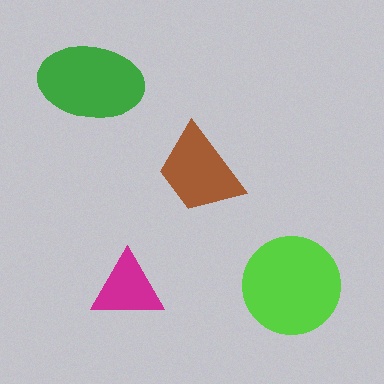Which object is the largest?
The lime circle.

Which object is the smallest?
The magenta triangle.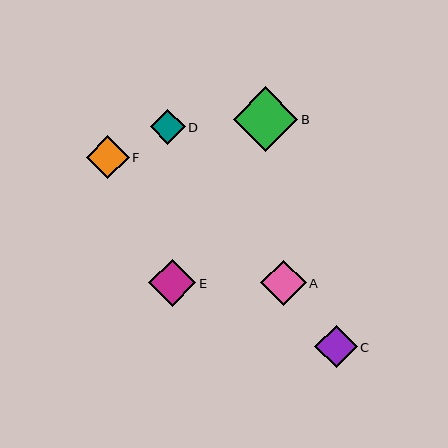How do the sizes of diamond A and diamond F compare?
Diamond A and diamond F are approximately the same size.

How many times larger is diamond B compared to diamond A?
Diamond B is approximately 1.4 times the size of diamond A.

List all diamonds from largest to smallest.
From largest to smallest: B, E, A, F, C, D.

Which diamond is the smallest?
Diamond D is the smallest with a size of approximately 35 pixels.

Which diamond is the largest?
Diamond B is the largest with a size of approximately 64 pixels.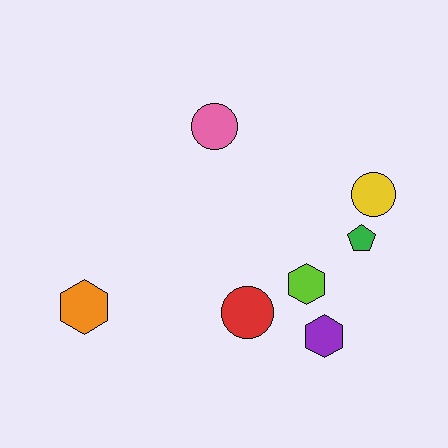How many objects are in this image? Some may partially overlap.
There are 7 objects.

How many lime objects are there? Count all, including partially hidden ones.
There is 1 lime object.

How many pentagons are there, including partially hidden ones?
There is 1 pentagon.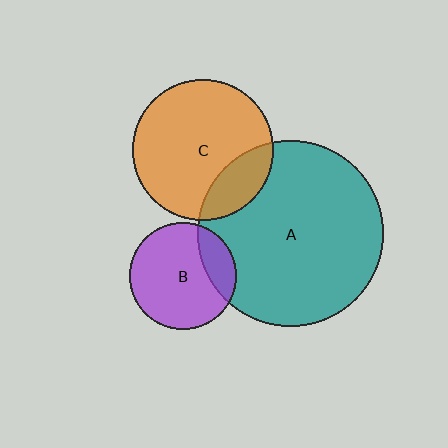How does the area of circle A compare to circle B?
Approximately 3.0 times.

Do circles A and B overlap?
Yes.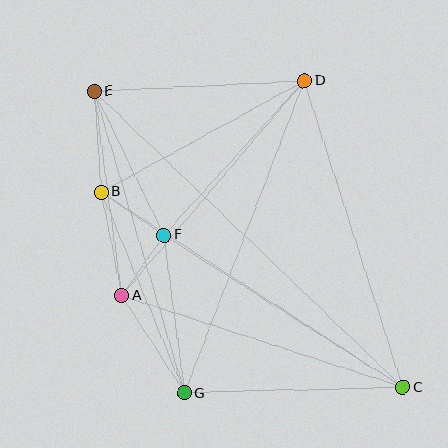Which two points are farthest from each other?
Points C and E are farthest from each other.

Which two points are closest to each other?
Points A and F are closest to each other.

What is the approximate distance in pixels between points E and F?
The distance between E and F is approximately 160 pixels.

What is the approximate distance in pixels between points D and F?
The distance between D and F is approximately 209 pixels.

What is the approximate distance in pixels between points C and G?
The distance between C and G is approximately 219 pixels.